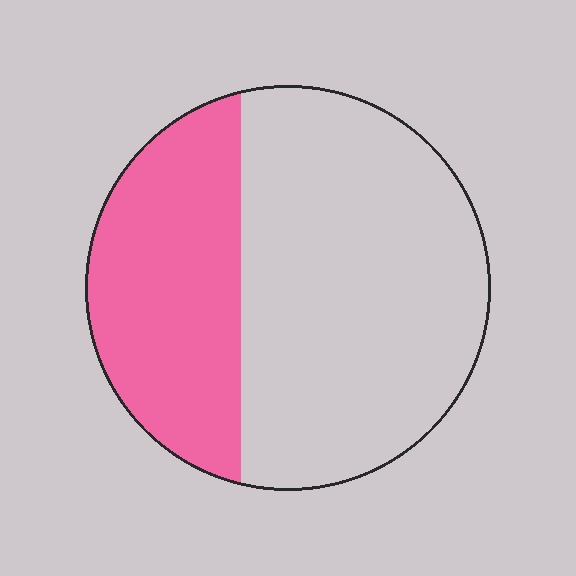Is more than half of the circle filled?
No.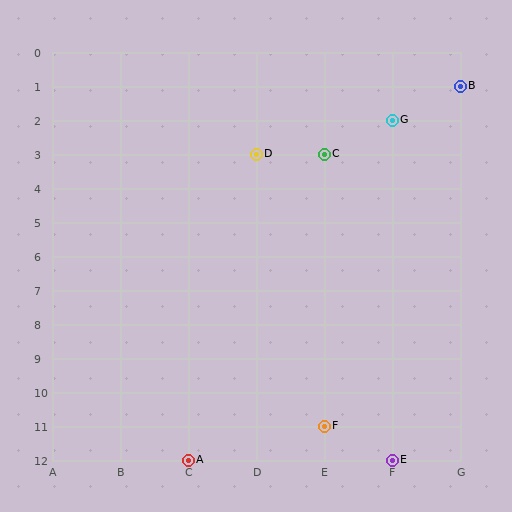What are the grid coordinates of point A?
Point A is at grid coordinates (C, 12).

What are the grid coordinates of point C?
Point C is at grid coordinates (E, 3).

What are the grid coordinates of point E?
Point E is at grid coordinates (F, 12).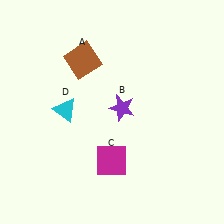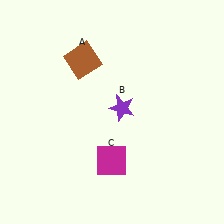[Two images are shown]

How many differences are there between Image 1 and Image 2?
There is 1 difference between the two images.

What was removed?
The cyan triangle (D) was removed in Image 2.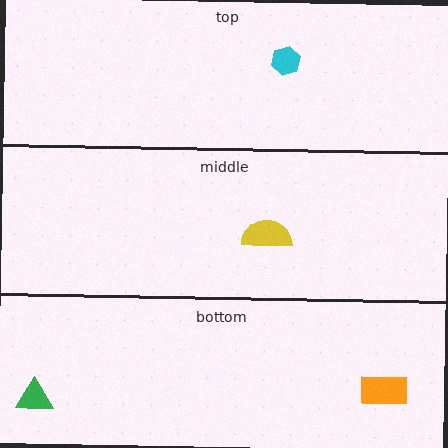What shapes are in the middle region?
The yellow semicircle.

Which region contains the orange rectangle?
The bottom region.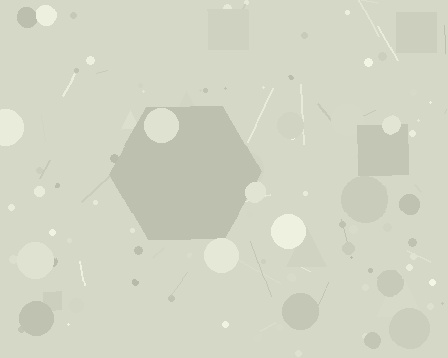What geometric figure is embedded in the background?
A hexagon is embedded in the background.